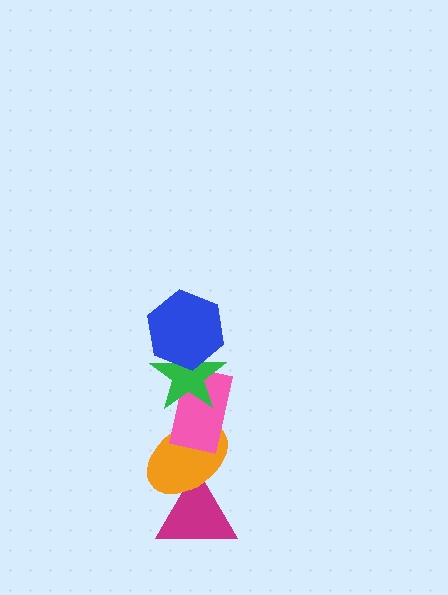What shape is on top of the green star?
The blue hexagon is on top of the green star.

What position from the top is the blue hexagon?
The blue hexagon is 1st from the top.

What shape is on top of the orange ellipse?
The pink rectangle is on top of the orange ellipse.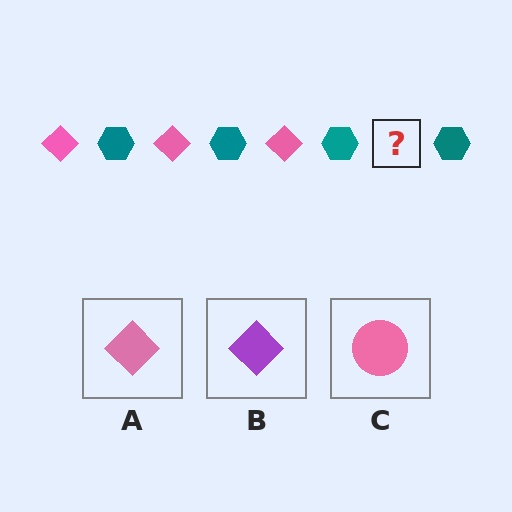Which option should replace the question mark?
Option A.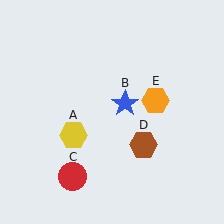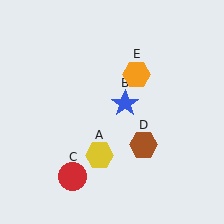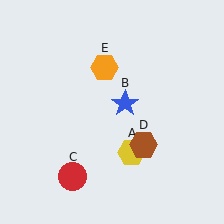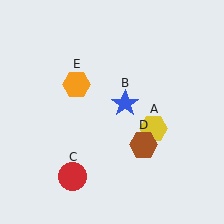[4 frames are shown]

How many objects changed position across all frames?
2 objects changed position: yellow hexagon (object A), orange hexagon (object E).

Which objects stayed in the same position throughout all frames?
Blue star (object B) and red circle (object C) and brown hexagon (object D) remained stationary.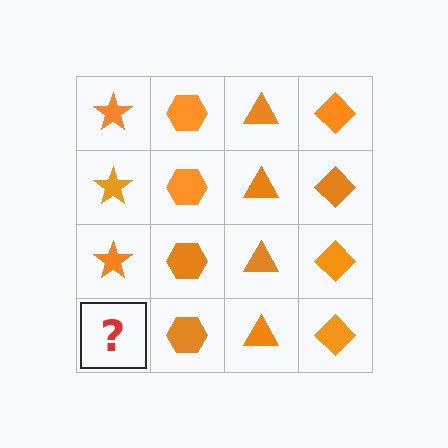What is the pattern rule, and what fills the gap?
The rule is that each column has a consistent shape. The gap should be filled with an orange star.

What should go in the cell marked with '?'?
The missing cell should contain an orange star.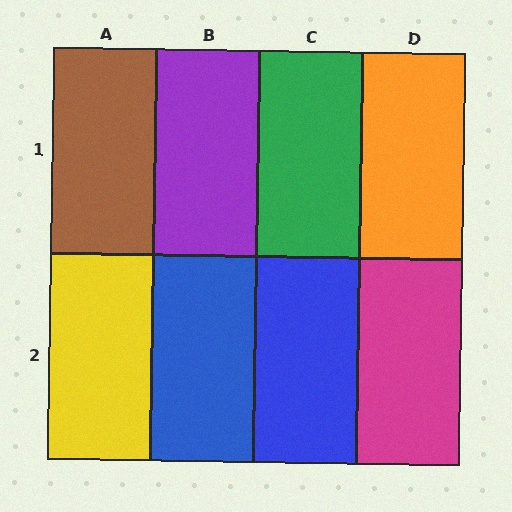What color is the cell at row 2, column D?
Magenta.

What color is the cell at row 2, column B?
Blue.